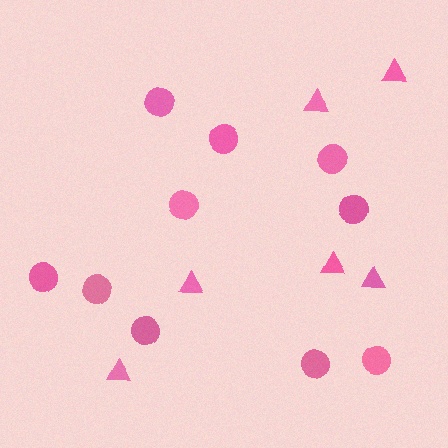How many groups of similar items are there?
There are 2 groups: one group of triangles (6) and one group of circles (10).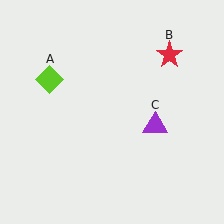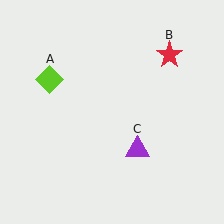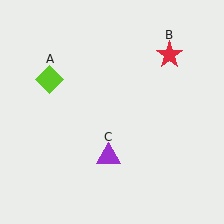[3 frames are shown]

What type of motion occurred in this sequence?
The purple triangle (object C) rotated clockwise around the center of the scene.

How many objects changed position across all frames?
1 object changed position: purple triangle (object C).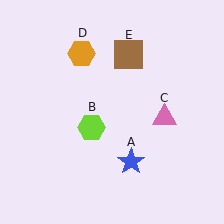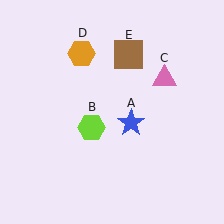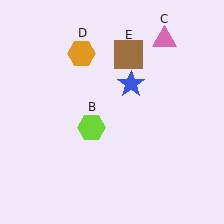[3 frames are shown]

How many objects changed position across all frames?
2 objects changed position: blue star (object A), pink triangle (object C).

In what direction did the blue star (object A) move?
The blue star (object A) moved up.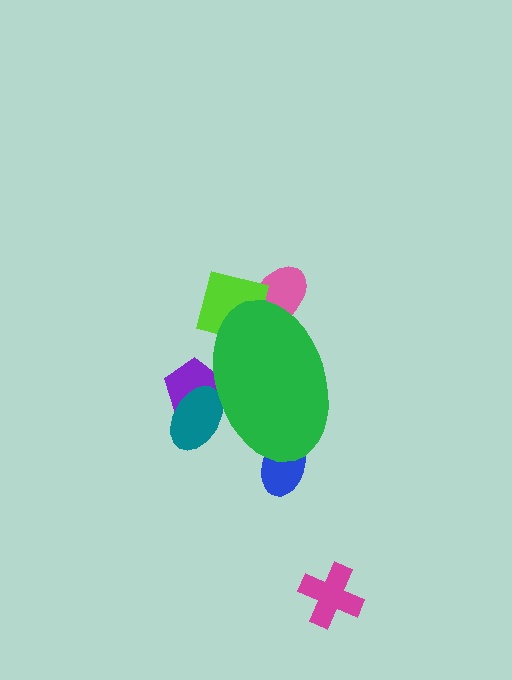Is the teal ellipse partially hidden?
Yes, the teal ellipse is partially hidden behind the green ellipse.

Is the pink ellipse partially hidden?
Yes, the pink ellipse is partially hidden behind the green ellipse.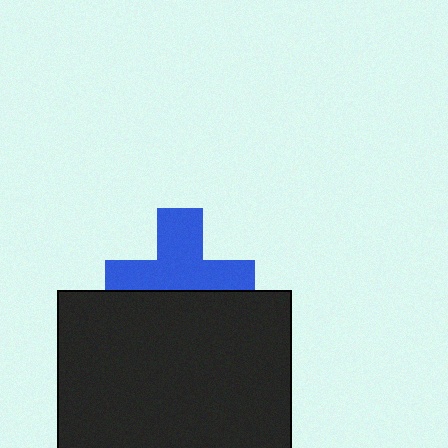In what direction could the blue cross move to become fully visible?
The blue cross could move up. That would shift it out from behind the black rectangle entirely.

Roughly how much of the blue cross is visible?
About half of it is visible (roughly 59%).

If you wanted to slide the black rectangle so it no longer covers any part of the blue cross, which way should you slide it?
Slide it down — that is the most direct way to separate the two shapes.